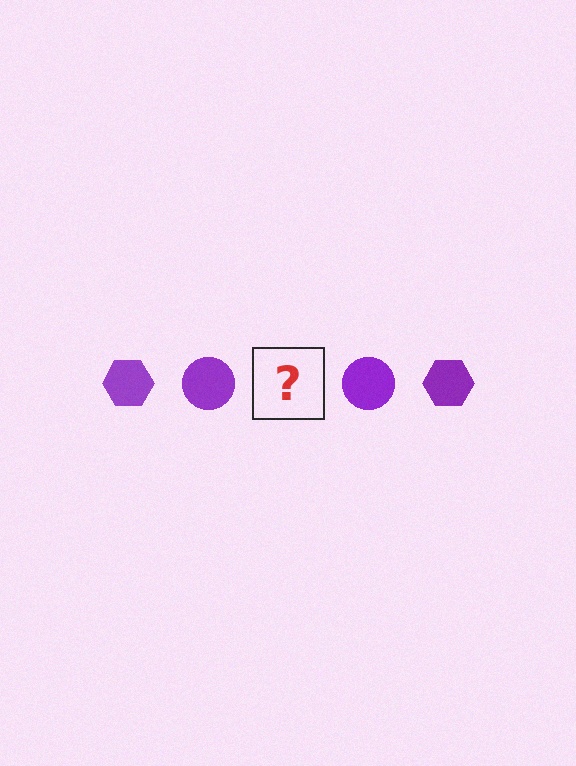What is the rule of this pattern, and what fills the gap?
The rule is that the pattern cycles through hexagon, circle shapes in purple. The gap should be filled with a purple hexagon.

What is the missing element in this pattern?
The missing element is a purple hexagon.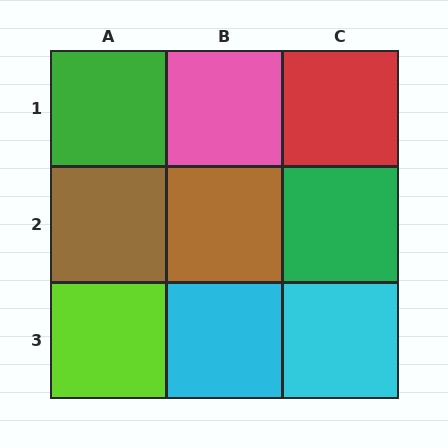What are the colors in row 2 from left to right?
Brown, brown, green.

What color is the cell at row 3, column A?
Lime.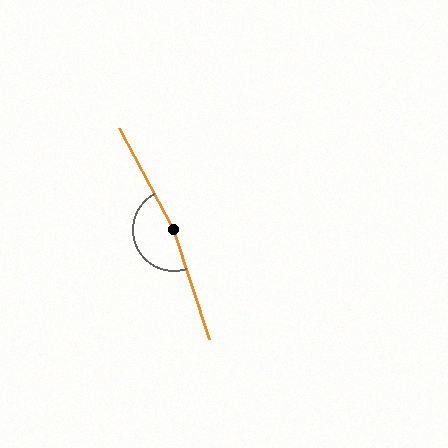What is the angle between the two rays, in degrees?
Approximately 170 degrees.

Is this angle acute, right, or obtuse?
It is obtuse.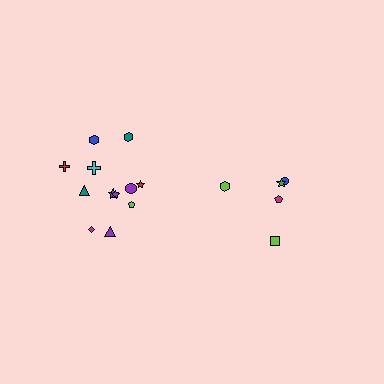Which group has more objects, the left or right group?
The left group.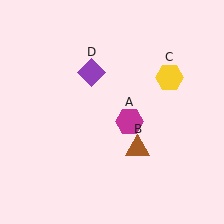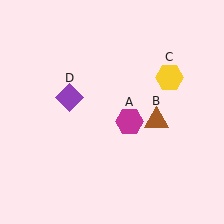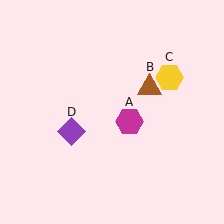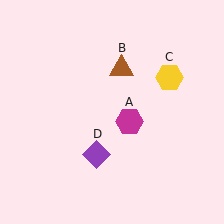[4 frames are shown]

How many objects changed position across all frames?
2 objects changed position: brown triangle (object B), purple diamond (object D).